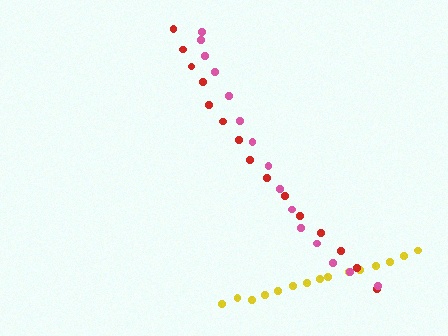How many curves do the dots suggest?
There are 3 distinct paths.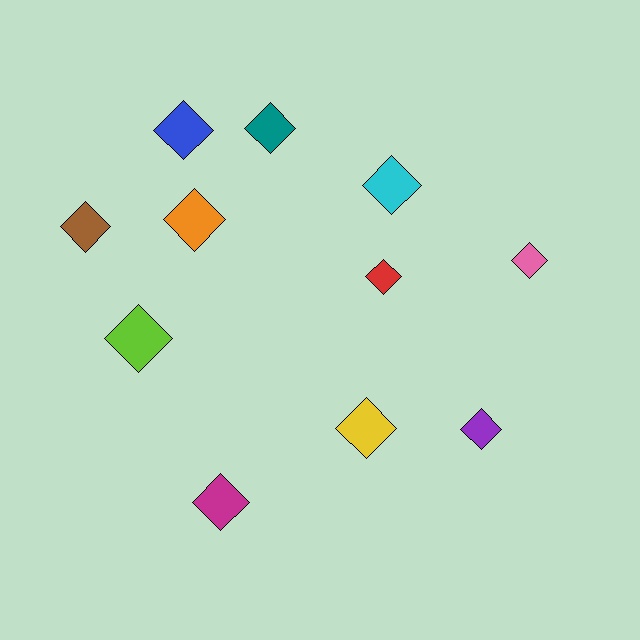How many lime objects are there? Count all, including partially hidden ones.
There is 1 lime object.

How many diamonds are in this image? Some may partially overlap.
There are 11 diamonds.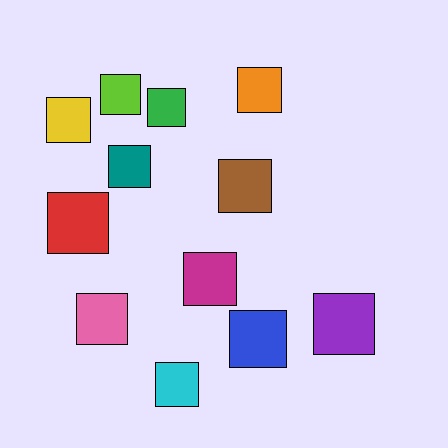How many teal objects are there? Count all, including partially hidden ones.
There is 1 teal object.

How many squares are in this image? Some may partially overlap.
There are 12 squares.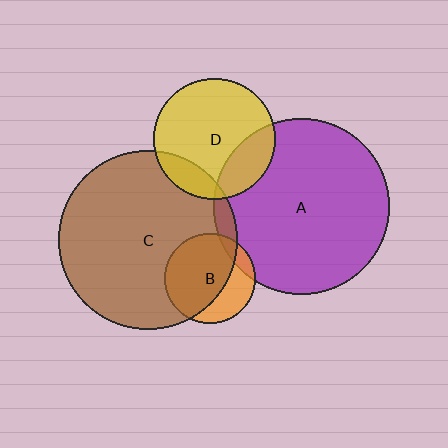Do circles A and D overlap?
Yes.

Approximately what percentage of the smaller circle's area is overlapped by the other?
Approximately 20%.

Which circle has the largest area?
Circle C (brown).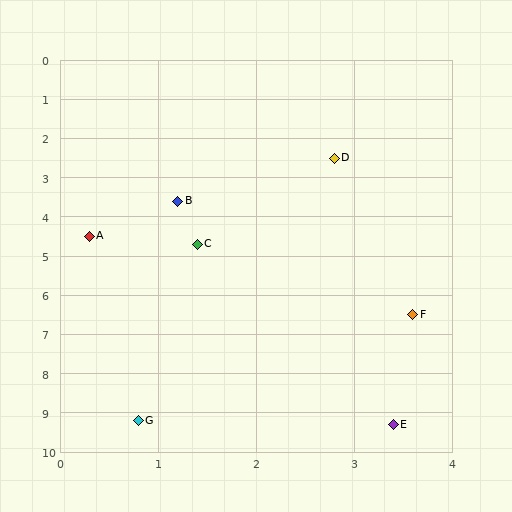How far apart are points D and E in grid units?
Points D and E are about 6.8 grid units apart.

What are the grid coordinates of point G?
Point G is at approximately (0.8, 9.2).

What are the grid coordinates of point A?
Point A is at approximately (0.3, 4.5).